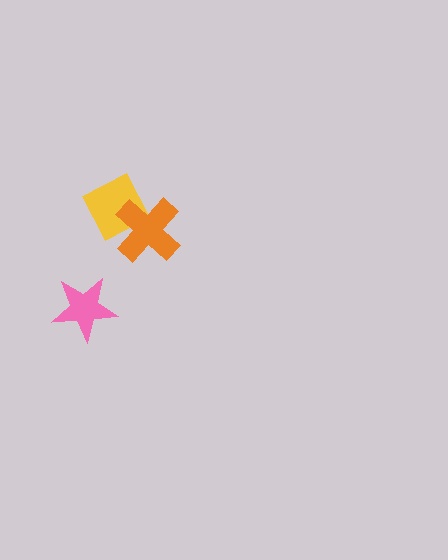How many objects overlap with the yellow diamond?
1 object overlaps with the yellow diamond.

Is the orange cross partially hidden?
No, no other shape covers it.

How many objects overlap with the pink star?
0 objects overlap with the pink star.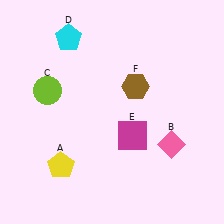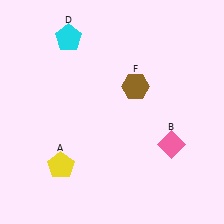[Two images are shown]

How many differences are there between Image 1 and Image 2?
There are 2 differences between the two images.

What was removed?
The magenta square (E), the lime circle (C) were removed in Image 2.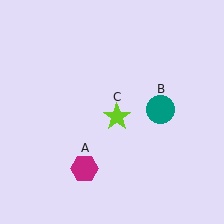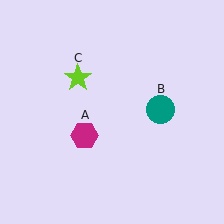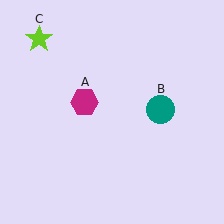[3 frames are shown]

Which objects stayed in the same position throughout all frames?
Teal circle (object B) remained stationary.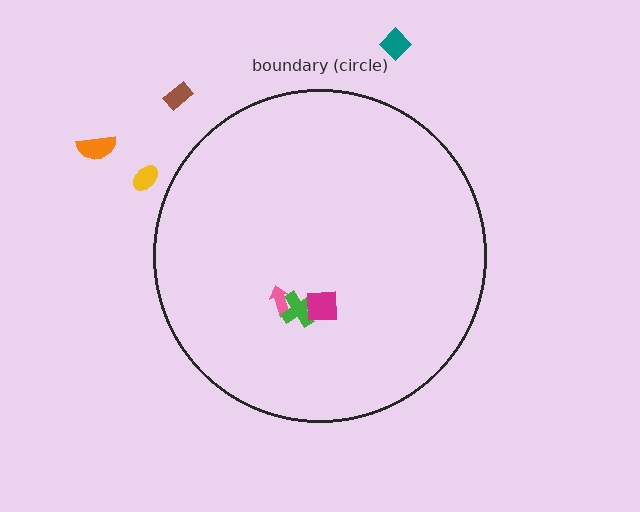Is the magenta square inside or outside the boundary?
Inside.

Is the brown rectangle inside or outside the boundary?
Outside.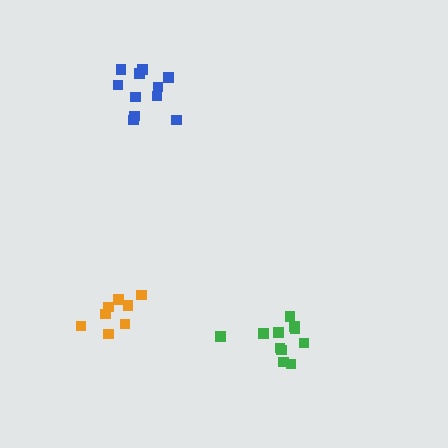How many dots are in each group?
Group 1: 11 dots, Group 2: 8 dots, Group 3: 11 dots (30 total).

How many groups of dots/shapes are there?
There are 3 groups.